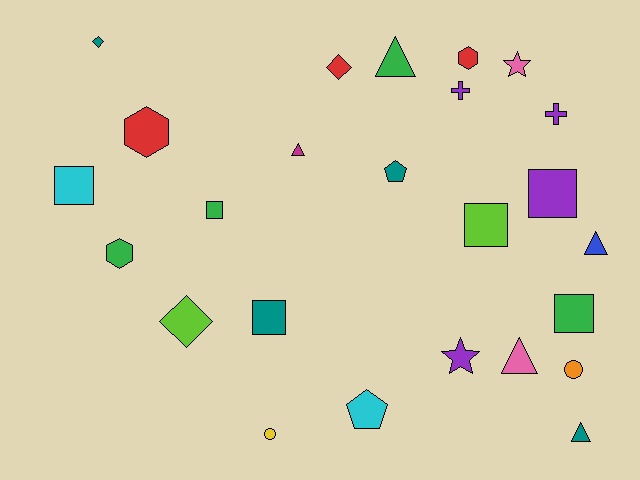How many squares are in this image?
There are 6 squares.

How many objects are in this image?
There are 25 objects.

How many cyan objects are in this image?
There are 2 cyan objects.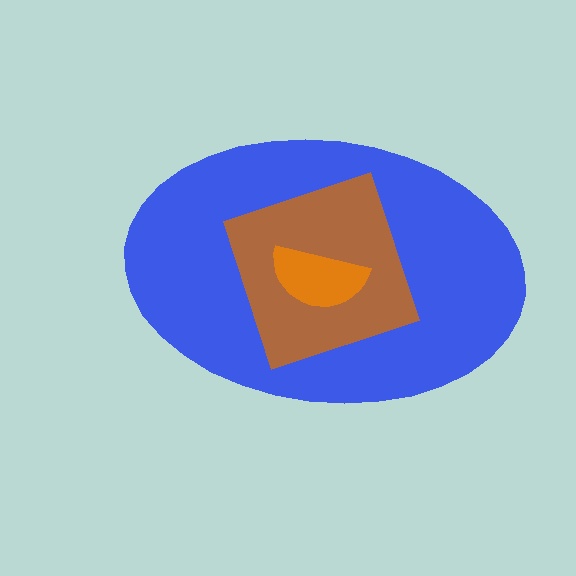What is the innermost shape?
The orange semicircle.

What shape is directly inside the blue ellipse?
The brown diamond.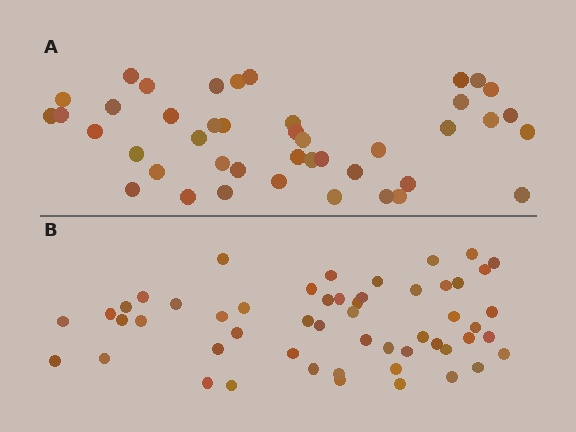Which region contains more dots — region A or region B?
Region B (the bottom region) has more dots.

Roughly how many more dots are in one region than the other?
Region B has roughly 10 or so more dots than region A.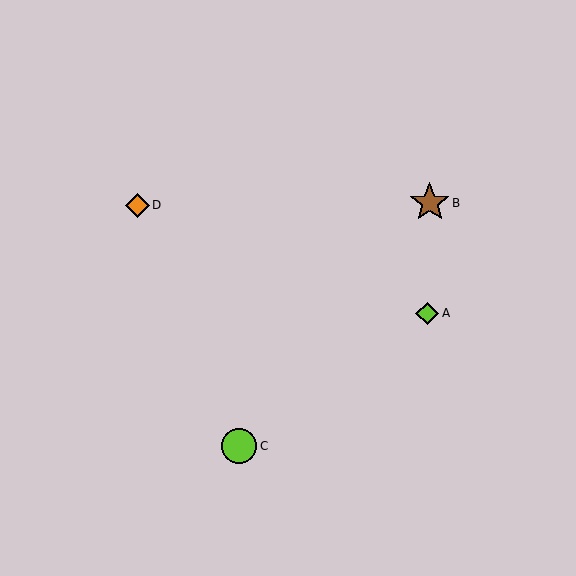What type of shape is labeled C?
Shape C is a lime circle.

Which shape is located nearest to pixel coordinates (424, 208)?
The brown star (labeled B) at (430, 203) is nearest to that location.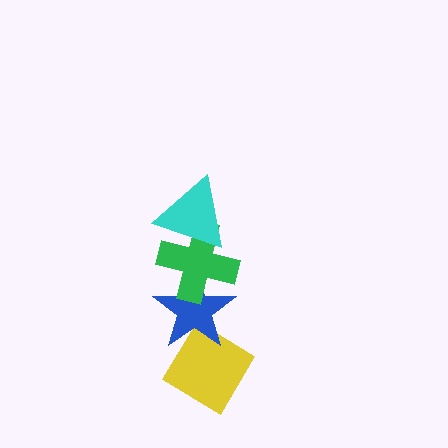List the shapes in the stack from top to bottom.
From top to bottom: the cyan triangle, the green cross, the blue star, the yellow diamond.